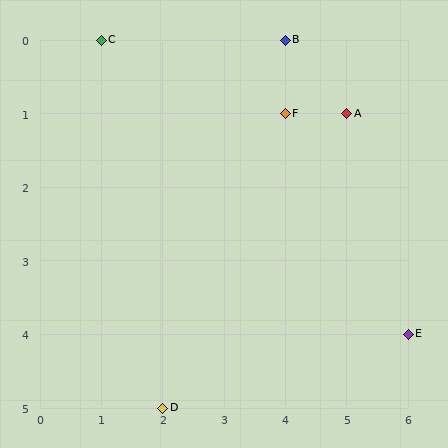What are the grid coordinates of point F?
Point F is at grid coordinates (4, 1).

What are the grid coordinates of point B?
Point B is at grid coordinates (4, 0).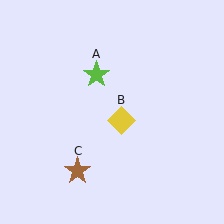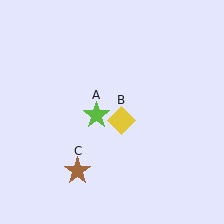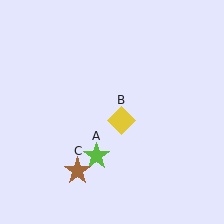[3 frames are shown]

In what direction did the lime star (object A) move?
The lime star (object A) moved down.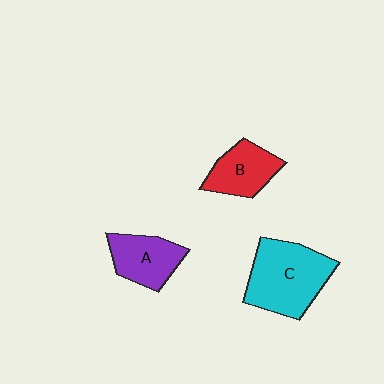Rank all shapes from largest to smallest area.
From largest to smallest: C (cyan), A (purple), B (red).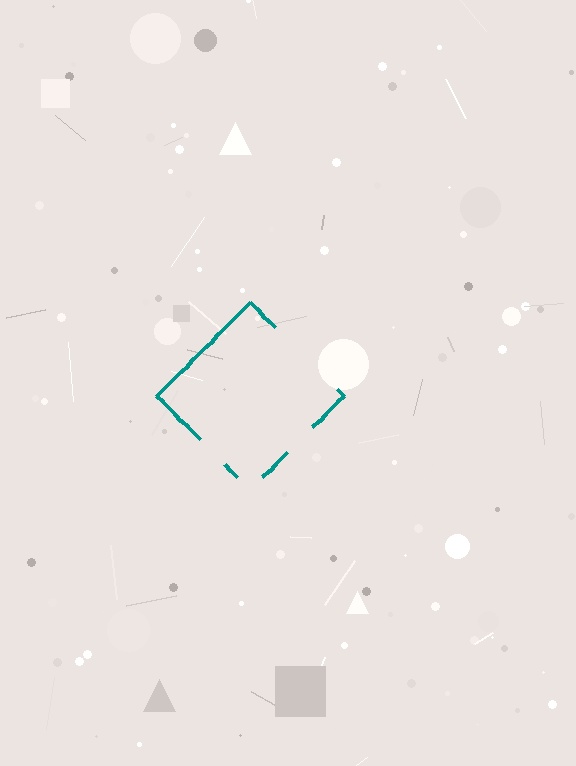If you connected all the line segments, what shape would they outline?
They would outline a diamond.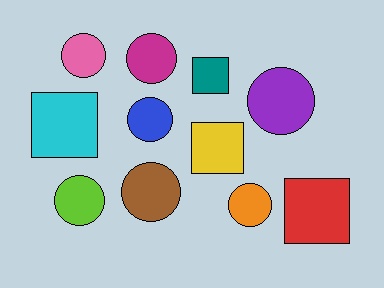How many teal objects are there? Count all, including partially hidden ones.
There is 1 teal object.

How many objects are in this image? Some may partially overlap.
There are 11 objects.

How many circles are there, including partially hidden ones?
There are 7 circles.